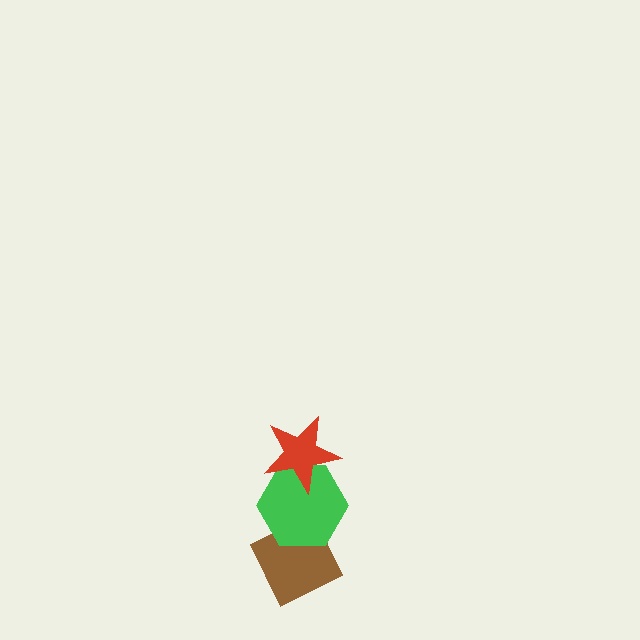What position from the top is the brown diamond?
The brown diamond is 3rd from the top.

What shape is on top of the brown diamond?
The green hexagon is on top of the brown diamond.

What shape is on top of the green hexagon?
The red star is on top of the green hexagon.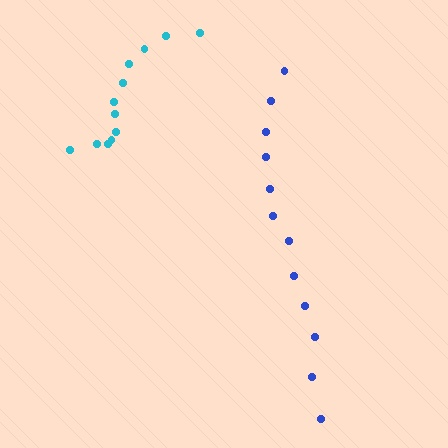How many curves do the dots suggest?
There are 2 distinct paths.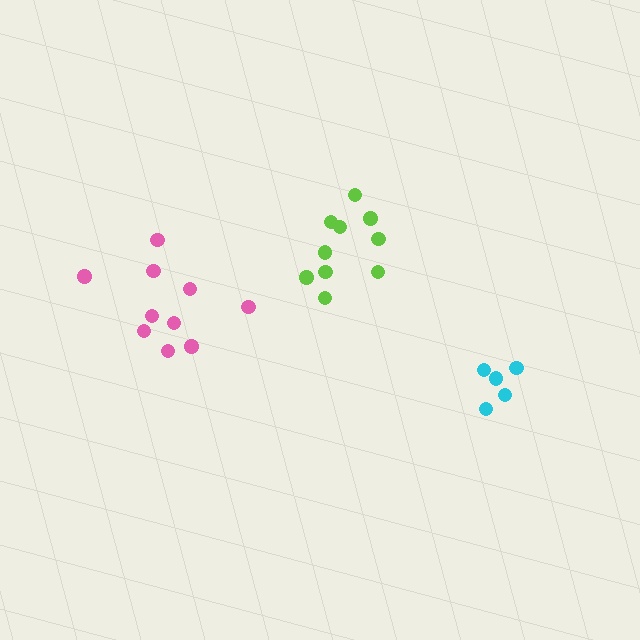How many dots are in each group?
Group 1: 10 dots, Group 2: 5 dots, Group 3: 10 dots (25 total).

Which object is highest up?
The lime cluster is topmost.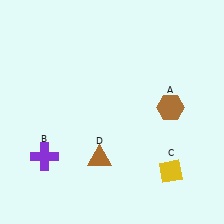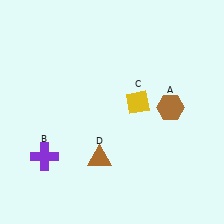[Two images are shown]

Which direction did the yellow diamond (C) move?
The yellow diamond (C) moved up.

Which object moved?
The yellow diamond (C) moved up.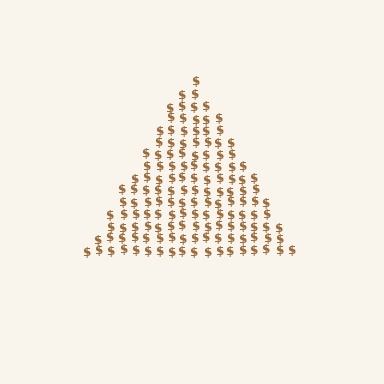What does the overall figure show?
The overall figure shows a triangle.